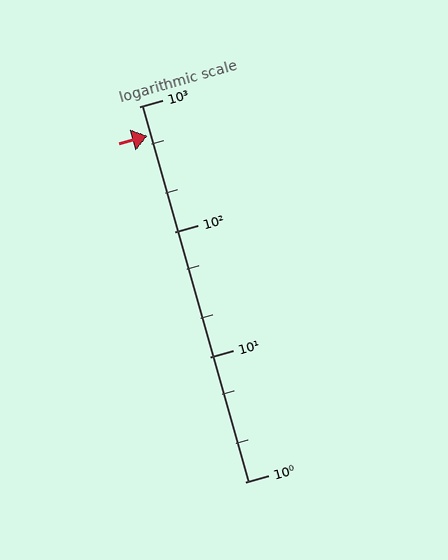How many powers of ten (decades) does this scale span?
The scale spans 3 decades, from 1 to 1000.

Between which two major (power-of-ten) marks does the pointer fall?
The pointer is between 100 and 1000.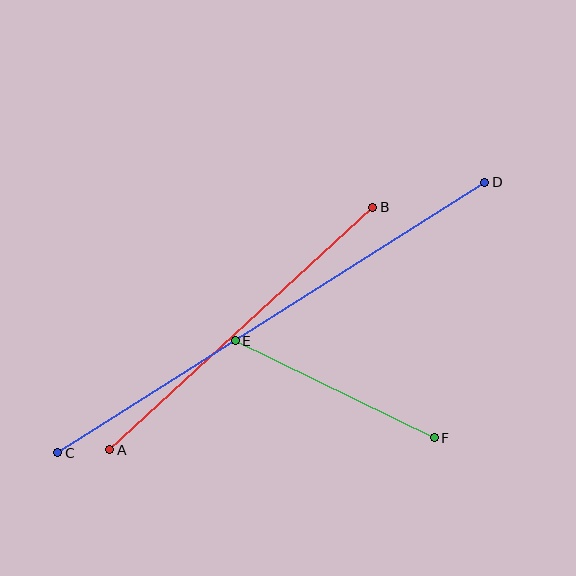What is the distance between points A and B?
The distance is approximately 358 pixels.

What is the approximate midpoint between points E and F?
The midpoint is at approximately (335, 389) pixels.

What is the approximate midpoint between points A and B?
The midpoint is at approximately (241, 329) pixels.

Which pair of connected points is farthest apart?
Points C and D are farthest apart.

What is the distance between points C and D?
The distance is approximately 506 pixels.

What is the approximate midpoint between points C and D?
The midpoint is at approximately (271, 317) pixels.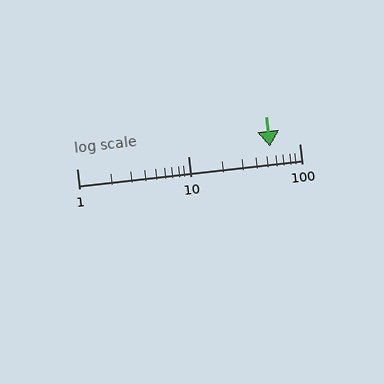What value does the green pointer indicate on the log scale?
The pointer indicates approximately 54.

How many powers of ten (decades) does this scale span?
The scale spans 2 decades, from 1 to 100.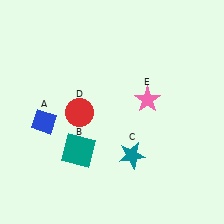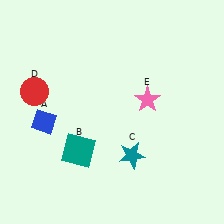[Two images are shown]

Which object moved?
The red circle (D) moved left.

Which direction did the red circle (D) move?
The red circle (D) moved left.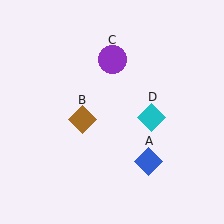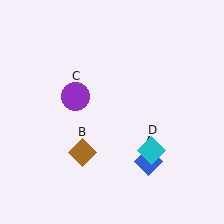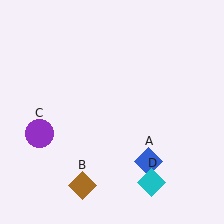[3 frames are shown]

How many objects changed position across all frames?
3 objects changed position: brown diamond (object B), purple circle (object C), cyan diamond (object D).